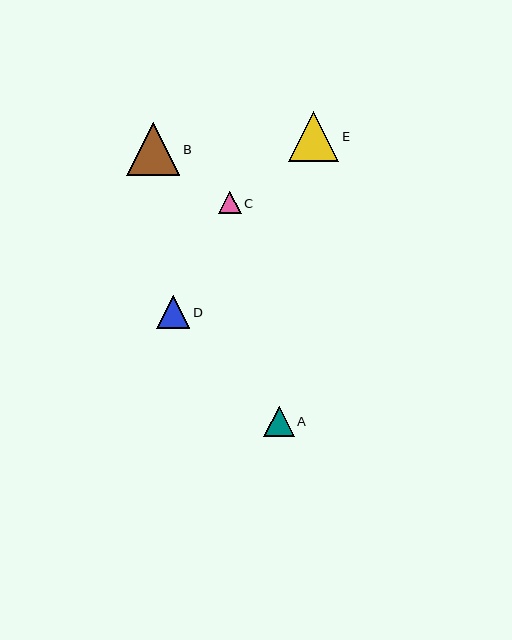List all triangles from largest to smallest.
From largest to smallest: B, E, D, A, C.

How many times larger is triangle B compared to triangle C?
Triangle B is approximately 2.3 times the size of triangle C.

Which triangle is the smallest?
Triangle C is the smallest with a size of approximately 23 pixels.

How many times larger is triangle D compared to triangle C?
Triangle D is approximately 1.5 times the size of triangle C.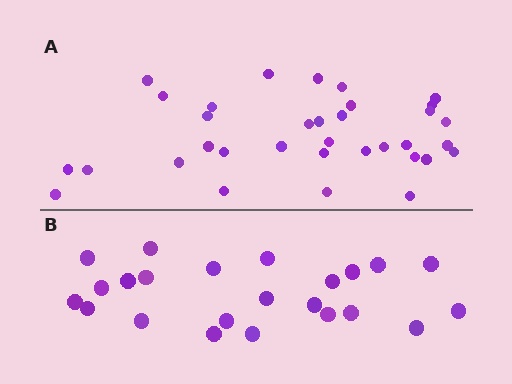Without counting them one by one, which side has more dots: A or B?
Region A (the top region) has more dots.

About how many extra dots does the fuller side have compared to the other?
Region A has roughly 12 or so more dots than region B.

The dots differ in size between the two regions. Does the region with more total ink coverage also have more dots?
No. Region B has more total ink coverage because its dots are larger, but region A actually contains more individual dots. Total area can be misleading — the number of items is what matters here.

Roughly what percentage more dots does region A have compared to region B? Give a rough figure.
About 50% more.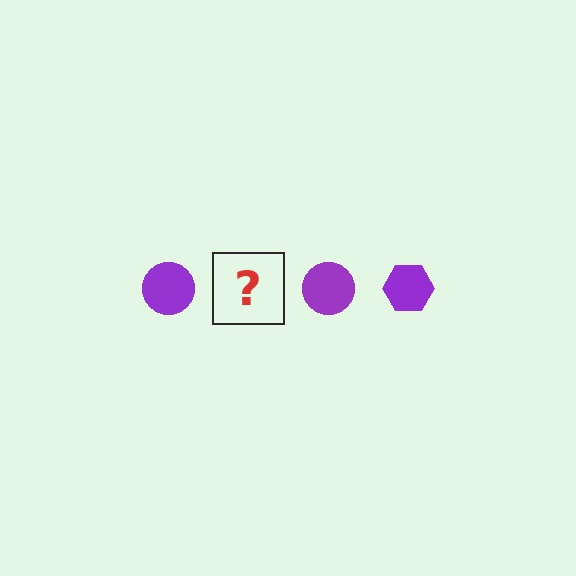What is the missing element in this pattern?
The missing element is a purple hexagon.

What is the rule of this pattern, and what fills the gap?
The rule is that the pattern cycles through circle, hexagon shapes in purple. The gap should be filled with a purple hexagon.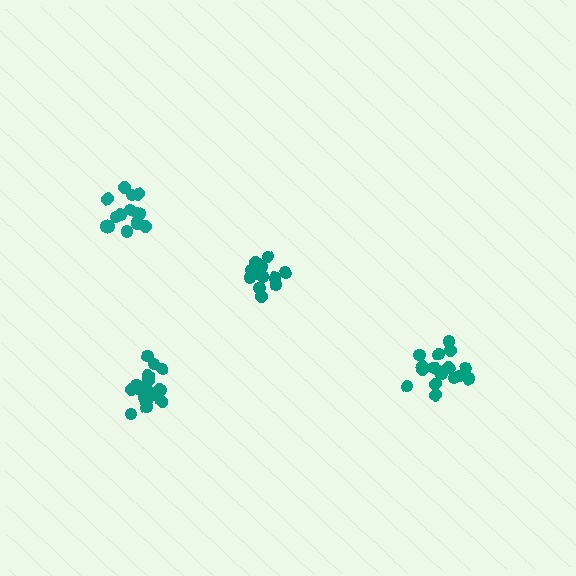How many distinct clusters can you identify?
There are 4 distinct clusters.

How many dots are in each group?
Group 1: 14 dots, Group 2: 18 dots, Group 3: 17 dots, Group 4: 15 dots (64 total).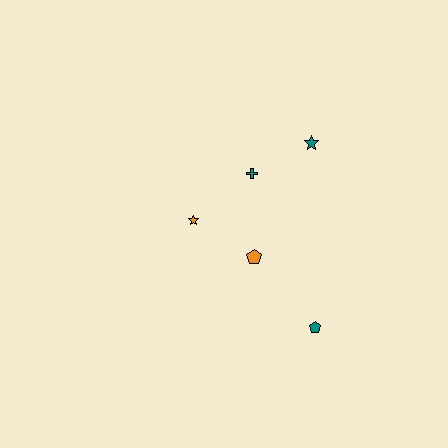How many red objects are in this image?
There are no red objects.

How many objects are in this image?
There are 5 objects.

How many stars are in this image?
There are 2 stars.